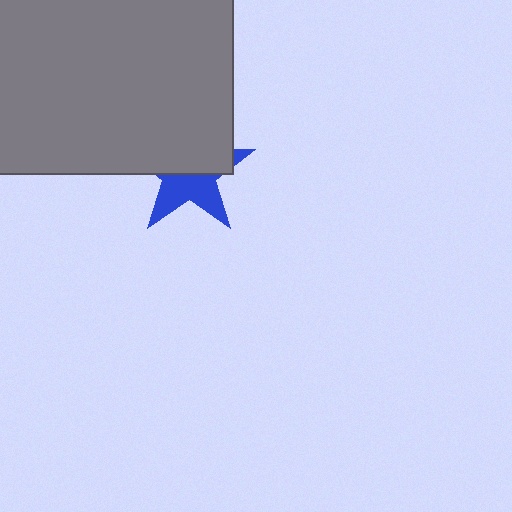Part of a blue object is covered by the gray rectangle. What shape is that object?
It is a star.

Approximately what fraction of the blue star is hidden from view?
Roughly 55% of the blue star is hidden behind the gray rectangle.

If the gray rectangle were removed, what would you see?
You would see the complete blue star.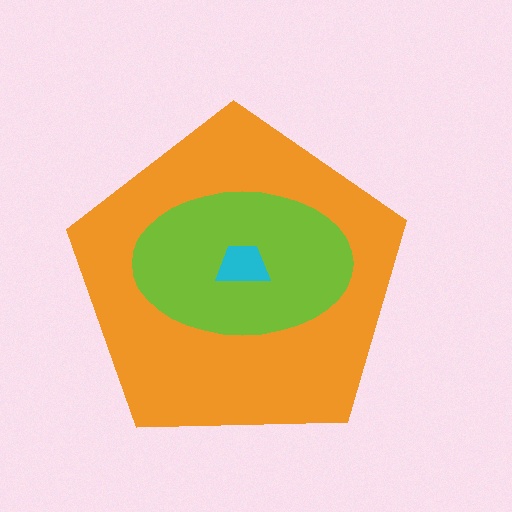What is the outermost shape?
The orange pentagon.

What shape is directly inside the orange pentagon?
The lime ellipse.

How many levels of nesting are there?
3.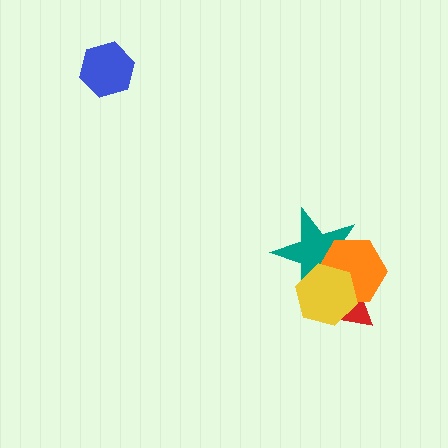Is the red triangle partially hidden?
Yes, it is partially covered by another shape.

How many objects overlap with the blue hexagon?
0 objects overlap with the blue hexagon.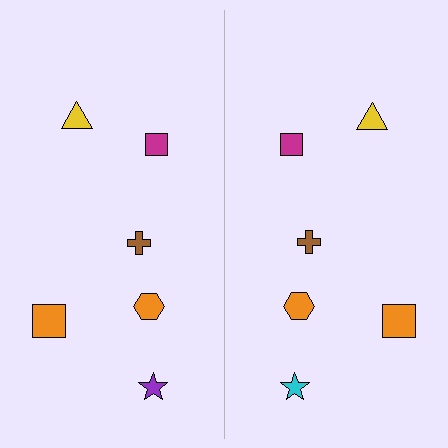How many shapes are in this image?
There are 12 shapes in this image.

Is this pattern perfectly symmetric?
No, the pattern is not perfectly symmetric. The cyan star on the right side breaks the symmetry — its mirror counterpart is purple.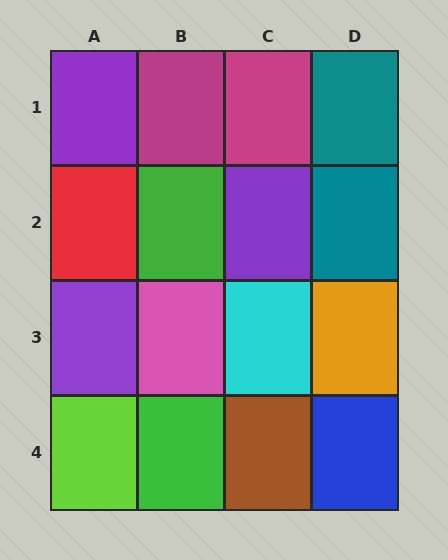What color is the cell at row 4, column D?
Blue.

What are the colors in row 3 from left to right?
Purple, pink, cyan, orange.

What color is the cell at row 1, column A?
Purple.